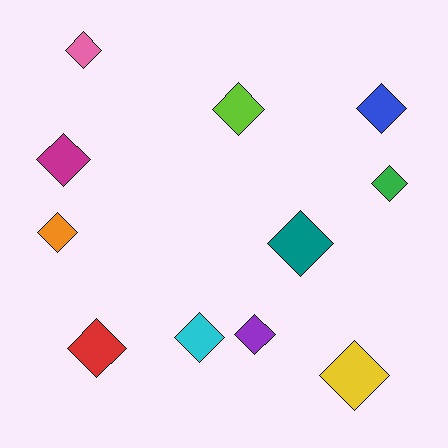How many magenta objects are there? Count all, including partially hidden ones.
There is 1 magenta object.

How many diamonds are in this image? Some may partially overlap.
There are 11 diamonds.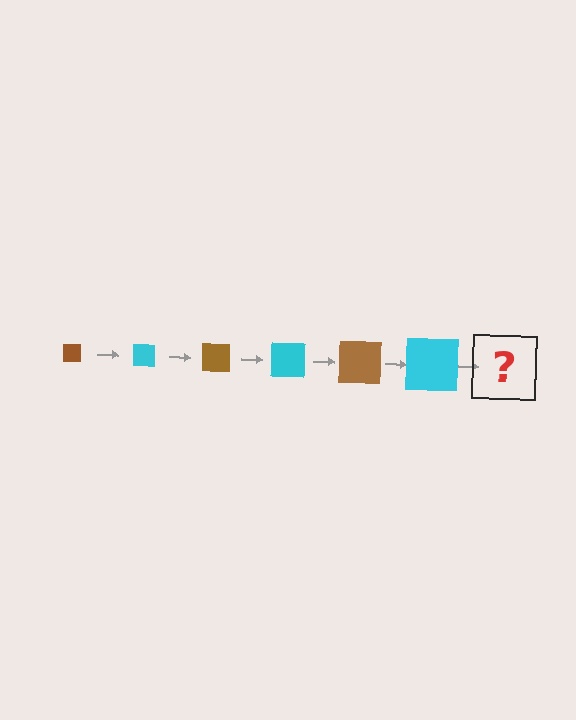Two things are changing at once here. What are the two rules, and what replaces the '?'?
The two rules are that the square grows larger each step and the color cycles through brown and cyan. The '?' should be a brown square, larger than the previous one.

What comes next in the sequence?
The next element should be a brown square, larger than the previous one.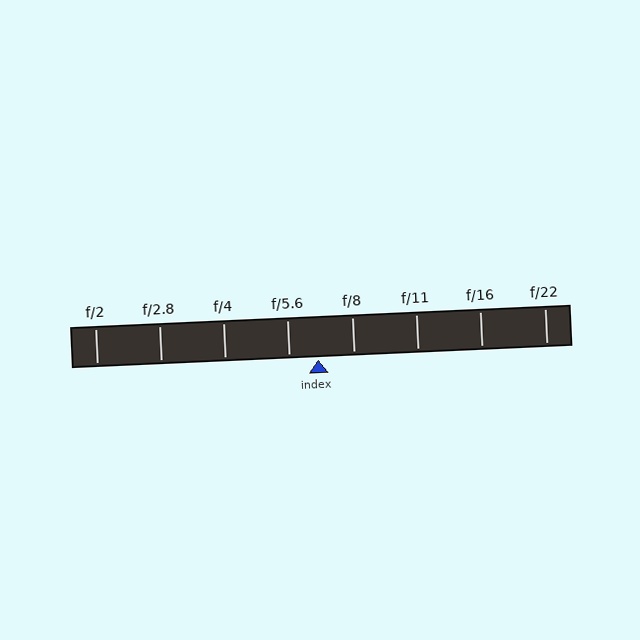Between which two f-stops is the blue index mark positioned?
The index mark is between f/5.6 and f/8.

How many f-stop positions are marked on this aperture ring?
There are 8 f-stop positions marked.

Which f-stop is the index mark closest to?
The index mark is closest to f/5.6.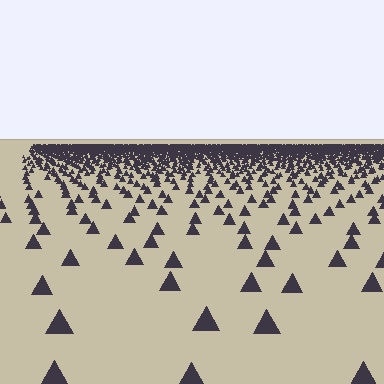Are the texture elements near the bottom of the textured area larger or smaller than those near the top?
Larger. Near the bottom, elements are closer to the viewer and appear at a bigger on-screen size.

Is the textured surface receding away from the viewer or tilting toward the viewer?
The surface is receding away from the viewer. Texture elements get smaller and denser toward the top.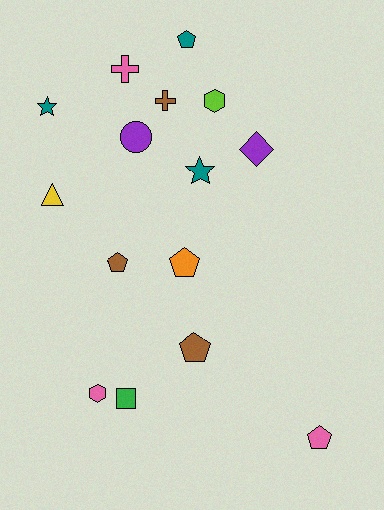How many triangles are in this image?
There is 1 triangle.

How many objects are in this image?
There are 15 objects.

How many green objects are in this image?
There is 1 green object.